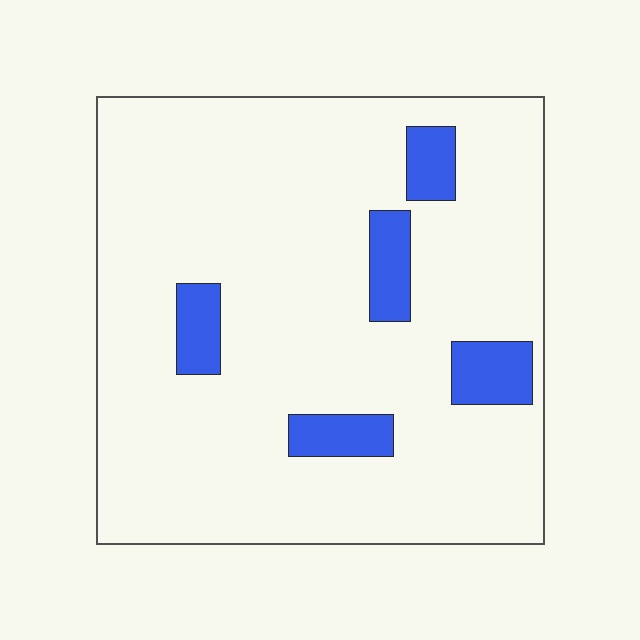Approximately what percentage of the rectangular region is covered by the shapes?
Approximately 10%.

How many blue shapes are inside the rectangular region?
5.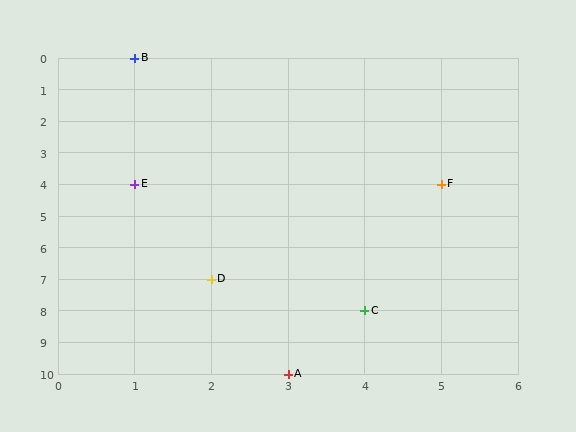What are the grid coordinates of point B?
Point B is at grid coordinates (1, 0).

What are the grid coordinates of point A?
Point A is at grid coordinates (3, 10).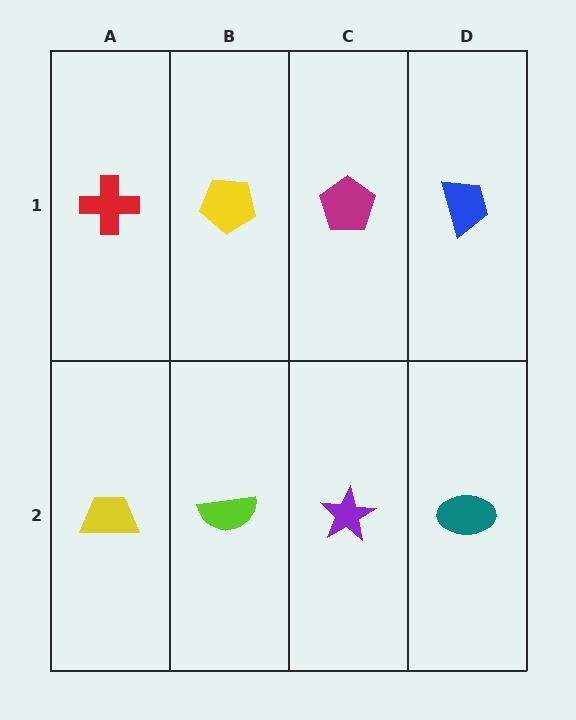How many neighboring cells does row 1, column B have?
3.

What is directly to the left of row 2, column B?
A yellow trapezoid.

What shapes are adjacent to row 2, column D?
A blue trapezoid (row 1, column D), a purple star (row 2, column C).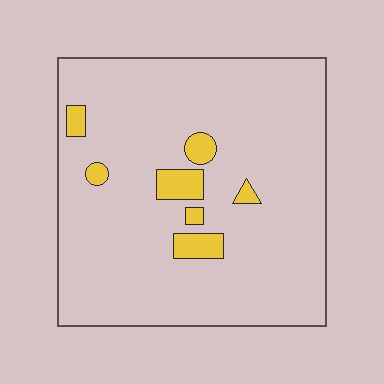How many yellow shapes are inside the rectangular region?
7.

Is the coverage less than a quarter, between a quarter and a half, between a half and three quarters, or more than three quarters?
Less than a quarter.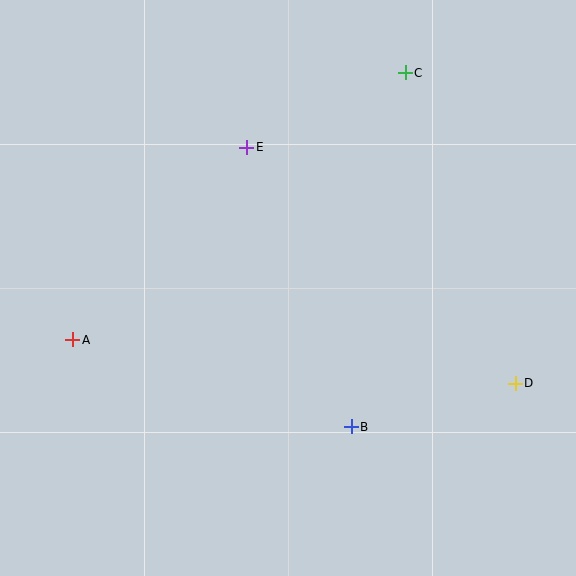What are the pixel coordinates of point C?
Point C is at (405, 73).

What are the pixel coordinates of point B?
Point B is at (351, 427).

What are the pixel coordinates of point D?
Point D is at (515, 383).